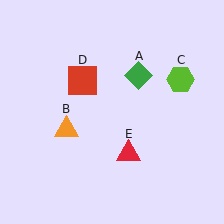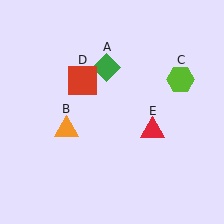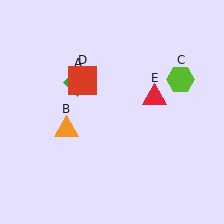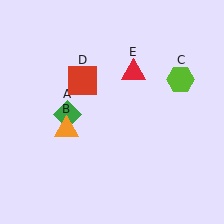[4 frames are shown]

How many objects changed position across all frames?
2 objects changed position: green diamond (object A), red triangle (object E).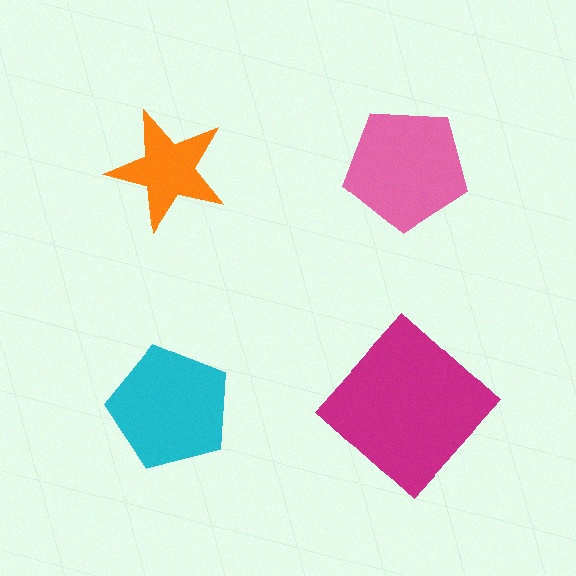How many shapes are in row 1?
2 shapes.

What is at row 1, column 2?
A pink pentagon.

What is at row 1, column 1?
An orange star.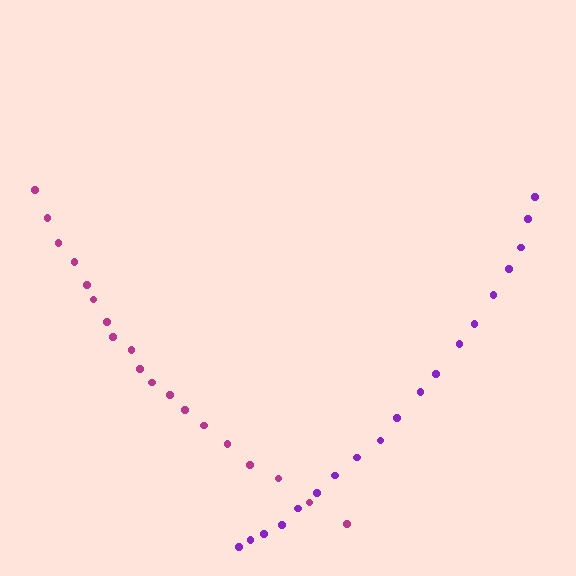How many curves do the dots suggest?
There are 2 distinct paths.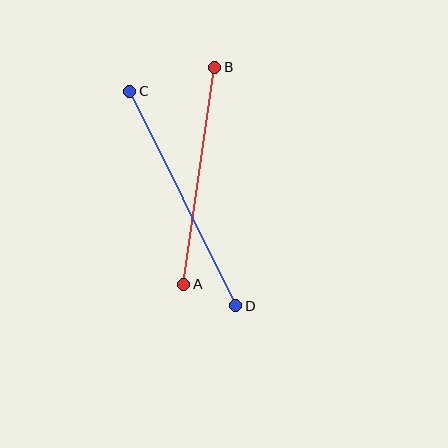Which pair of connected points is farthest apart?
Points C and D are farthest apart.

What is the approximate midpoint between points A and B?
The midpoint is at approximately (199, 176) pixels.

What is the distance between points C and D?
The distance is approximately 239 pixels.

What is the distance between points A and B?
The distance is approximately 219 pixels.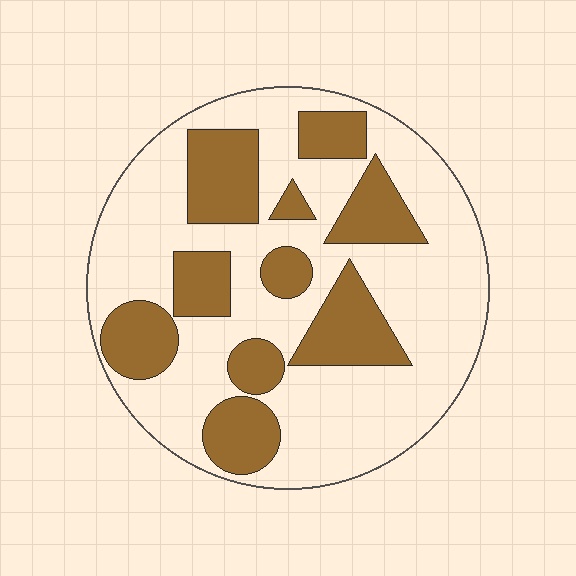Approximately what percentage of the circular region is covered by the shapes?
Approximately 30%.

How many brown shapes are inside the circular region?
10.